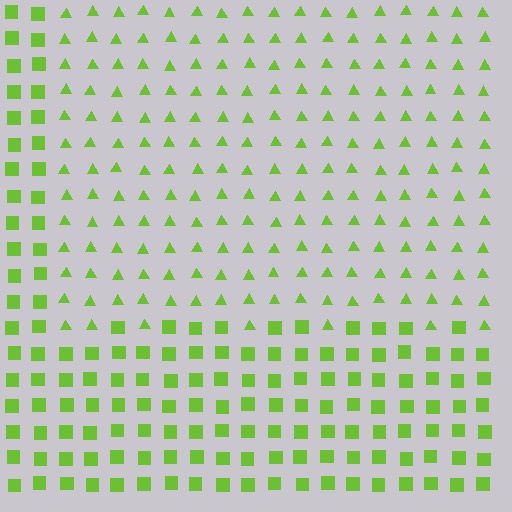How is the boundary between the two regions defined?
The boundary is defined by a change in element shape: triangles inside vs. squares outside. All elements share the same color and spacing.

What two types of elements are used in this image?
The image uses triangles inside the rectangle region and squares outside it.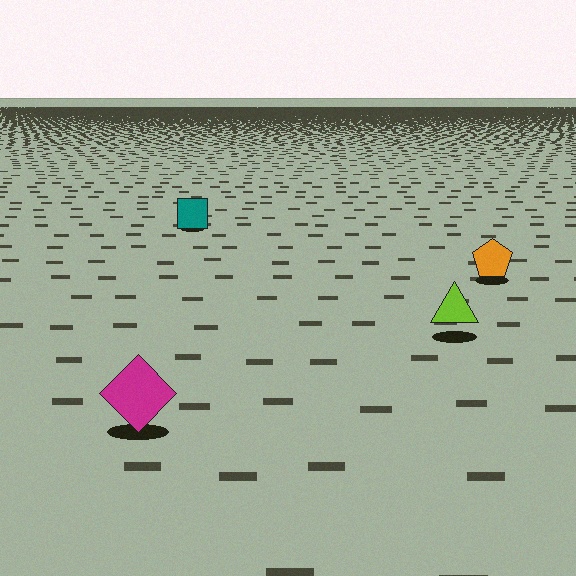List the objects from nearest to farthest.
From nearest to farthest: the magenta diamond, the lime triangle, the orange pentagon, the teal square.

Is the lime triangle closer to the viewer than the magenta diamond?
No. The magenta diamond is closer — you can tell from the texture gradient: the ground texture is coarser near it.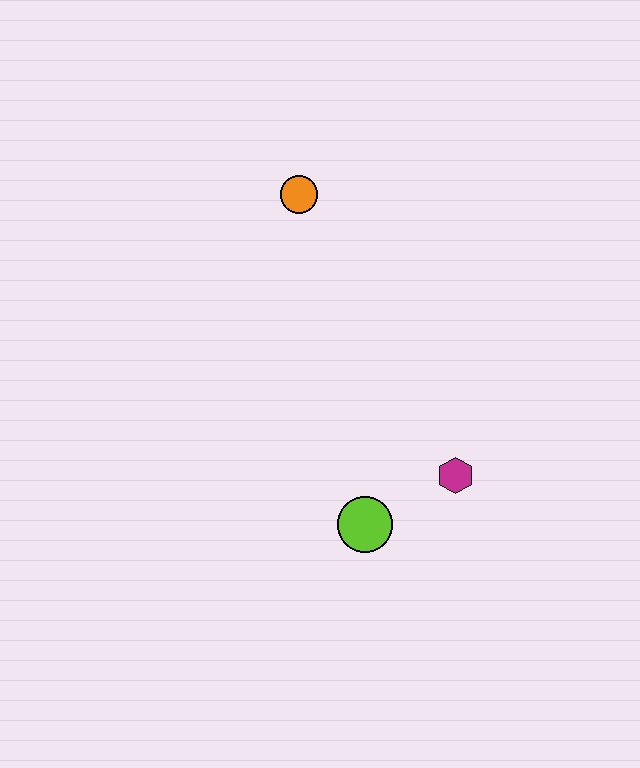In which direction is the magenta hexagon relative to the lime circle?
The magenta hexagon is to the right of the lime circle.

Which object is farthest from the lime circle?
The orange circle is farthest from the lime circle.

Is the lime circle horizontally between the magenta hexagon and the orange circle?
Yes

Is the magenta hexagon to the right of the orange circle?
Yes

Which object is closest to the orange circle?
The magenta hexagon is closest to the orange circle.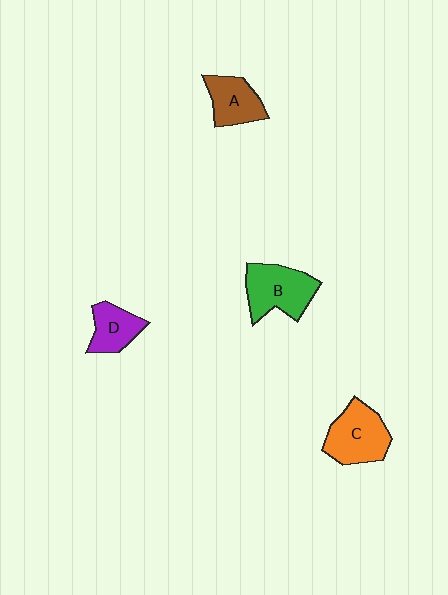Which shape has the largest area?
Shape B (green).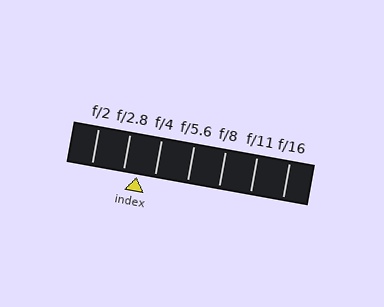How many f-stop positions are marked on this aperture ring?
There are 7 f-stop positions marked.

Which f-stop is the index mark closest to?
The index mark is closest to f/2.8.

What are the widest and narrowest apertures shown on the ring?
The widest aperture shown is f/2 and the narrowest is f/16.